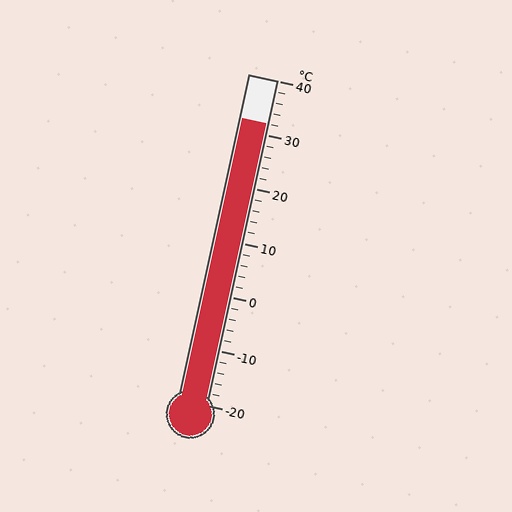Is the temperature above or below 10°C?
The temperature is above 10°C.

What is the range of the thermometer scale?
The thermometer scale ranges from -20°C to 40°C.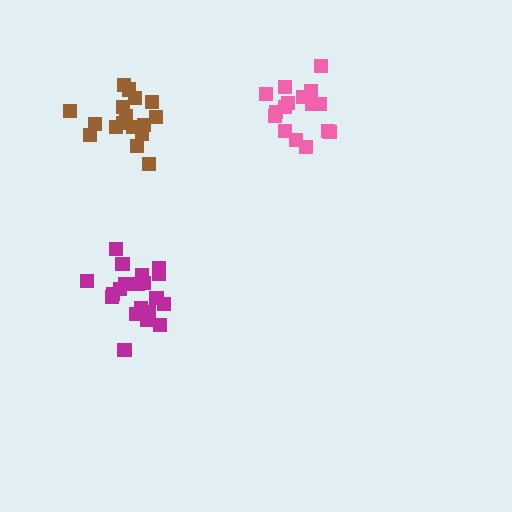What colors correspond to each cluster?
The clusters are colored: magenta, brown, pink.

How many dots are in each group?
Group 1: 20 dots, Group 2: 17 dots, Group 3: 16 dots (53 total).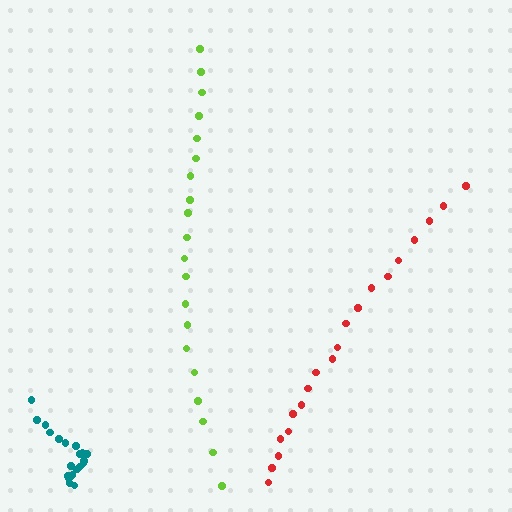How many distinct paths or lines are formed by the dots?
There are 3 distinct paths.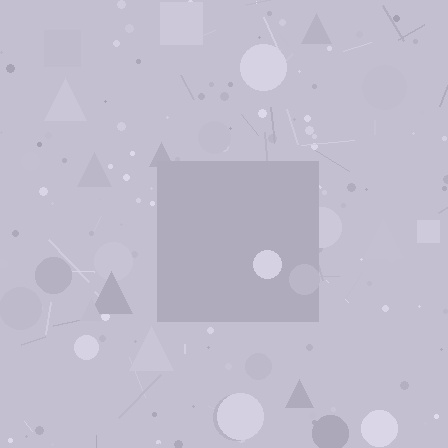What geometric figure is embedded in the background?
A square is embedded in the background.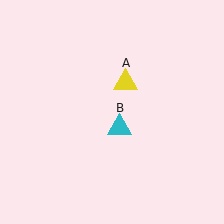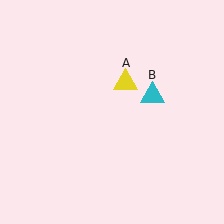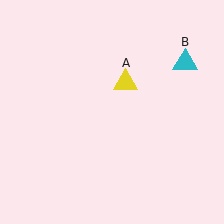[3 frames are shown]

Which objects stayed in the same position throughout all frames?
Yellow triangle (object A) remained stationary.